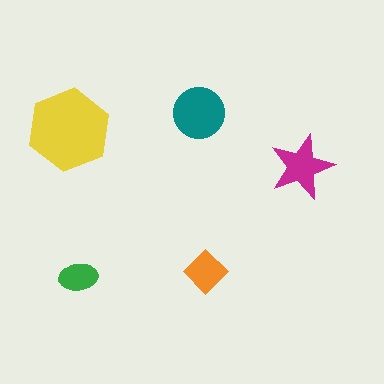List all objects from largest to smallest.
The yellow hexagon, the teal circle, the magenta star, the orange diamond, the green ellipse.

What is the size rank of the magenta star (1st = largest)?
3rd.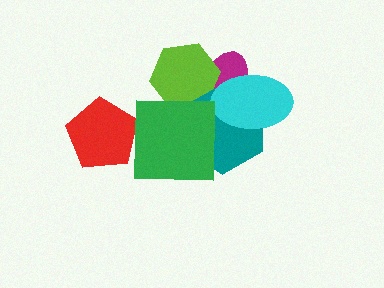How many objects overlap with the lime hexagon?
3 objects overlap with the lime hexagon.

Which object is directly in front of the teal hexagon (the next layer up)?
The cyan ellipse is directly in front of the teal hexagon.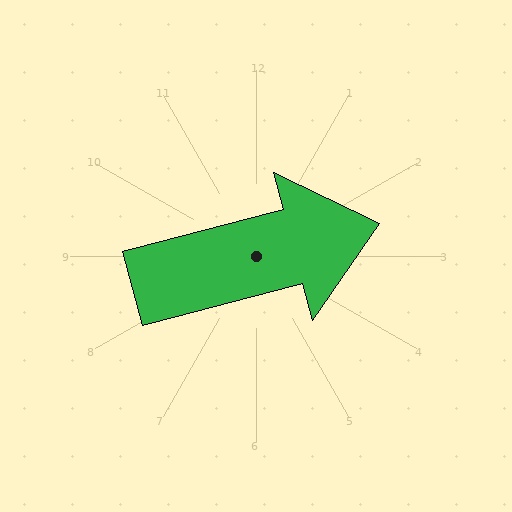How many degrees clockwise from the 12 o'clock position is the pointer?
Approximately 75 degrees.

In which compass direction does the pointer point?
East.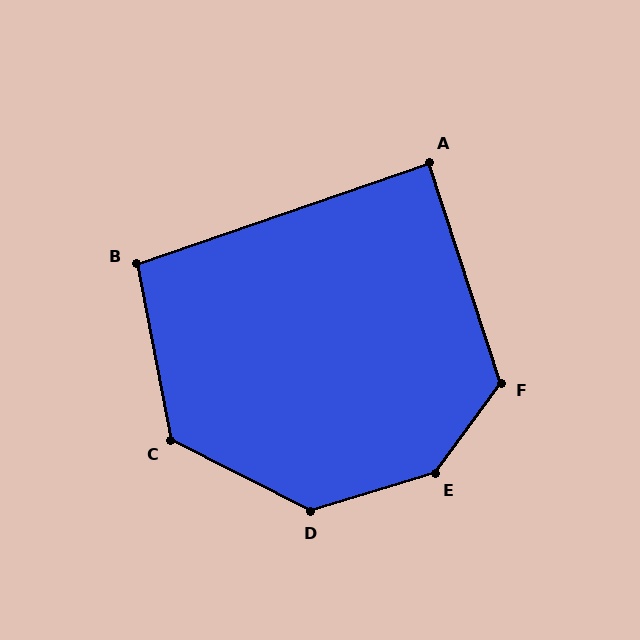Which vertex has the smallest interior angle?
A, at approximately 89 degrees.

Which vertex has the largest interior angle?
E, at approximately 143 degrees.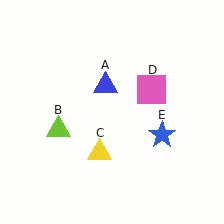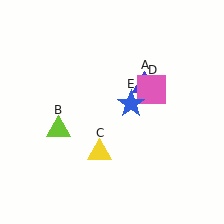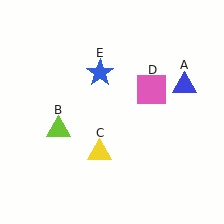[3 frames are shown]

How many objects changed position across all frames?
2 objects changed position: blue triangle (object A), blue star (object E).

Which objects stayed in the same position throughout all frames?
Lime triangle (object B) and yellow triangle (object C) and pink square (object D) remained stationary.